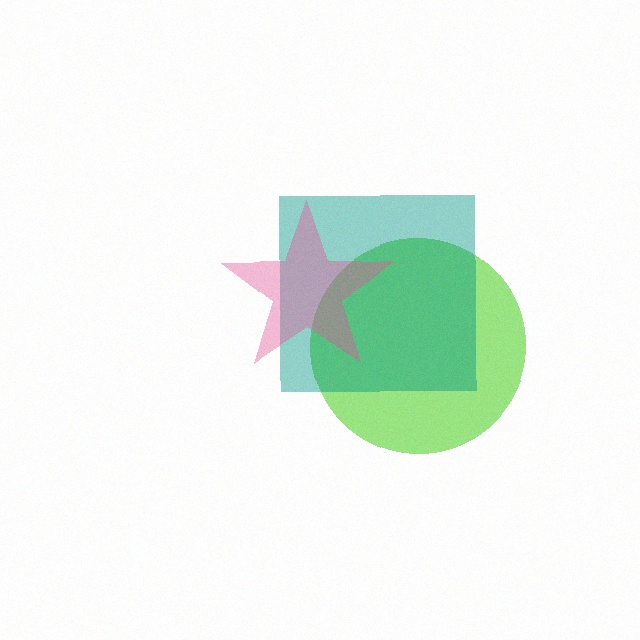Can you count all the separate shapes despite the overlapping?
Yes, there are 3 separate shapes.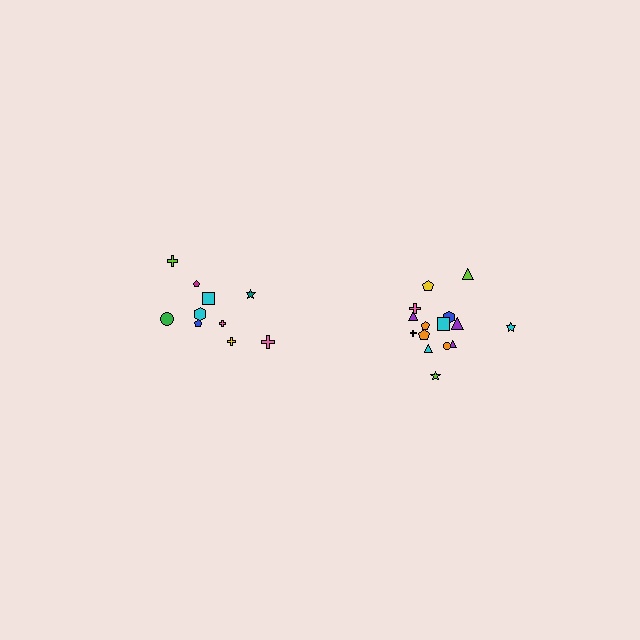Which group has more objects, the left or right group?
The right group.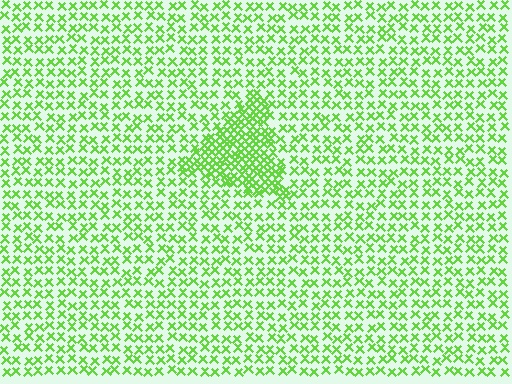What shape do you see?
I see a triangle.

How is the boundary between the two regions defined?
The boundary is defined by a change in element density (approximately 2.2x ratio). All elements are the same color, size, and shape.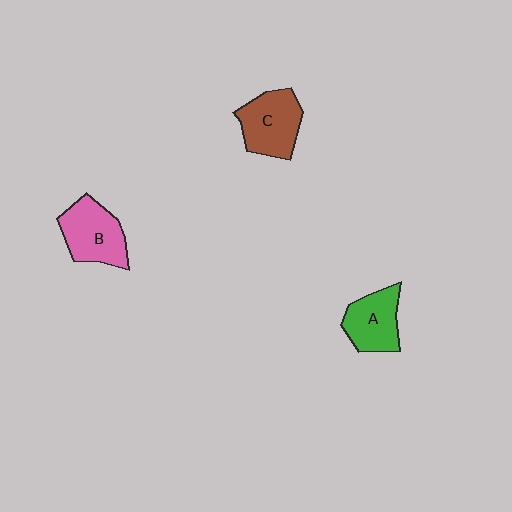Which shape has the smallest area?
Shape A (green).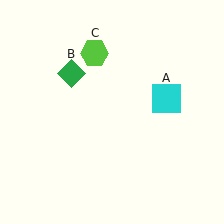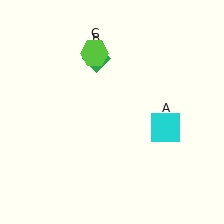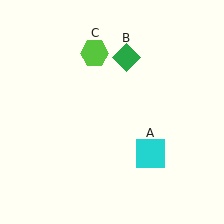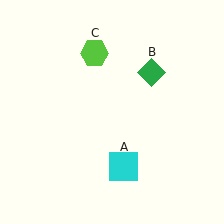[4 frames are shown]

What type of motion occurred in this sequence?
The cyan square (object A), green diamond (object B) rotated clockwise around the center of the scene.